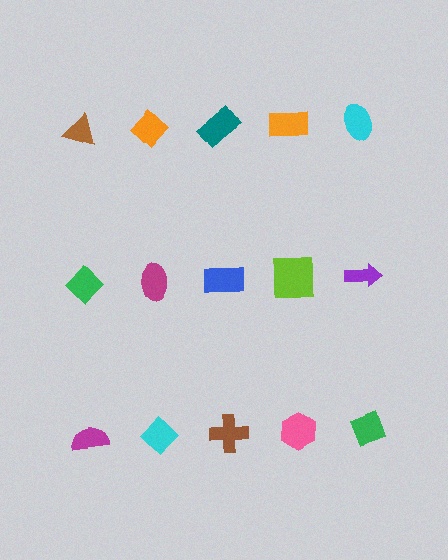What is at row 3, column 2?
A cyan diamond.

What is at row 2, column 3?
A blue rectangle.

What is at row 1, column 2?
An orange diamond.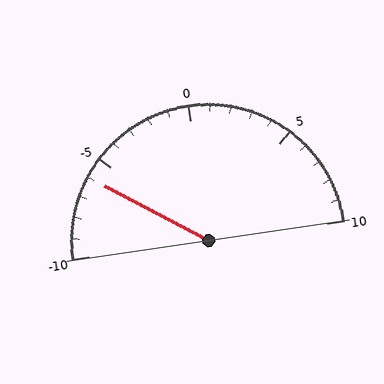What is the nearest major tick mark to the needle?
The nearest major tick mark is -5.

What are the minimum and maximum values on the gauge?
The gauge ranges from -10 to 10.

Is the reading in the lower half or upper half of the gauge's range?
The reading is in the lower half of the range (-10 to 10).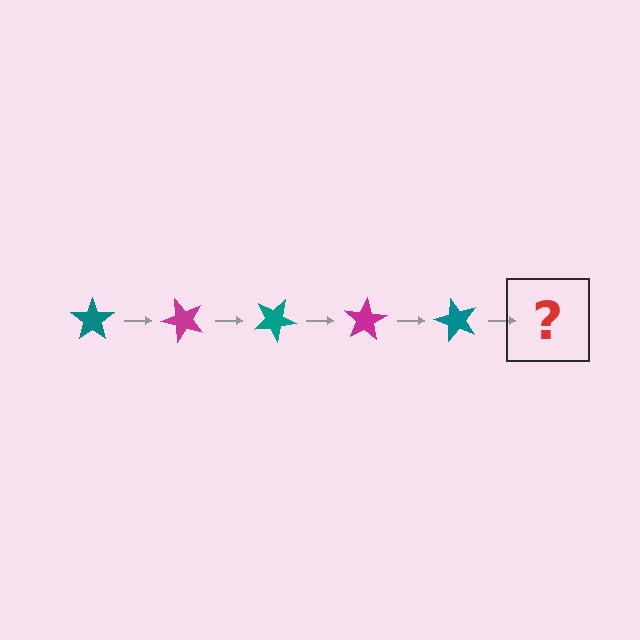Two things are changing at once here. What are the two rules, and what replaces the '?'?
The two rules are that it rotates 50 degrees each step and the color cycles through teal and magenta. The '?' should be a magenta star, rotated 250 degrees from the start.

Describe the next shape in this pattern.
It should be a magenta star, rotated 250 degrees from the start.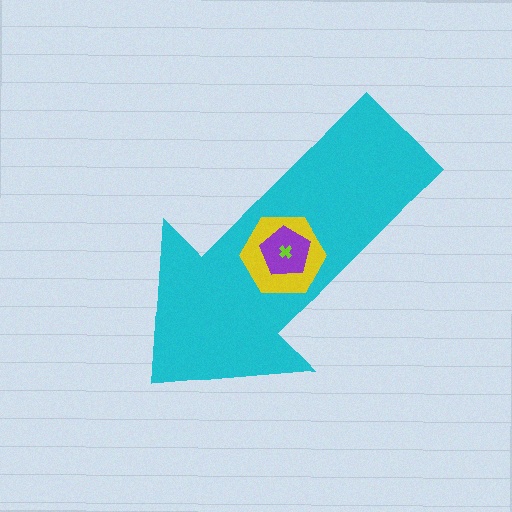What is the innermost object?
The lime cross.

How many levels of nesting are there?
4.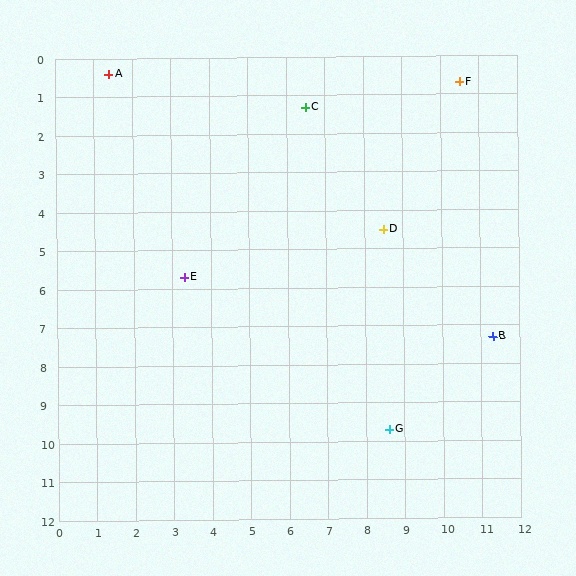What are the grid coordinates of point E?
Point E is at approximately (3.3, 5.7).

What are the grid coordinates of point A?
Point A is at approximately (1.4, 0.4).